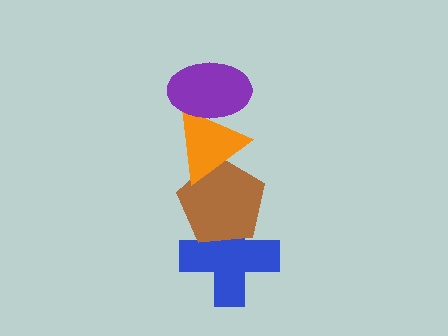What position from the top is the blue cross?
The blue cross is 4th from the top.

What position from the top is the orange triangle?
The orange triangle is 2nd from the top.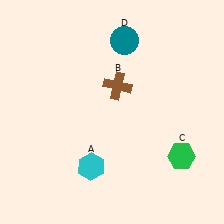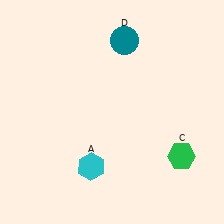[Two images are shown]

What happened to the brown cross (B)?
The brown cross (B) was removed in Image 2. It was in the top-right area of Image 1.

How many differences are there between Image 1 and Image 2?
There is 1 difference between the two images.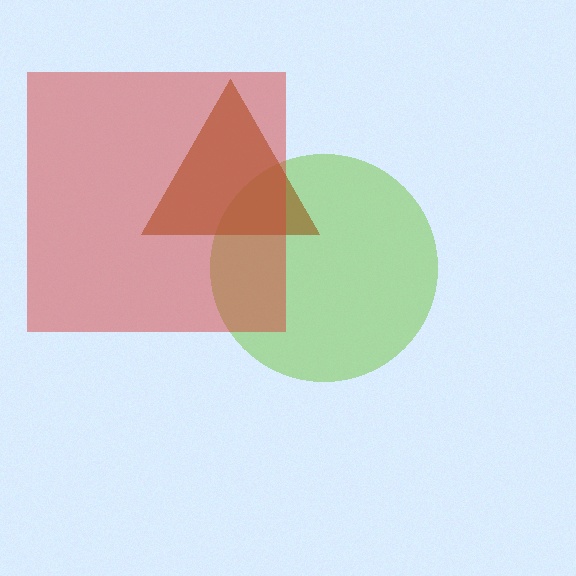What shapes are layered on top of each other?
The layered shapes are: a lime circle, a brown triangle, a red square.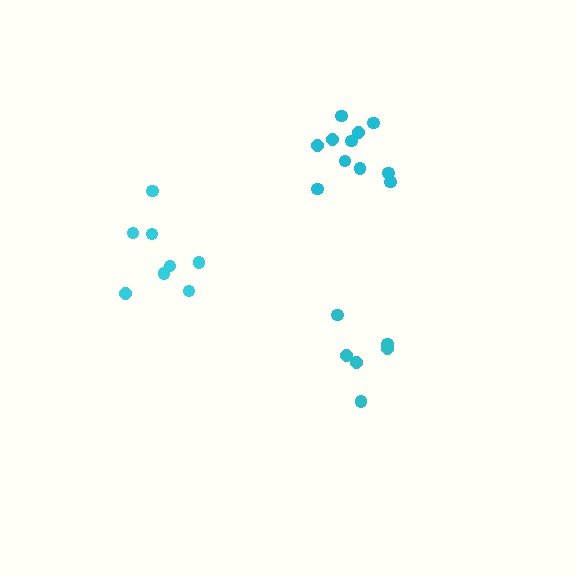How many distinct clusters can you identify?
There are 3 distinct clusters.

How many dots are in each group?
Group 1: 11 dots, Group 2: 6 dots, Group 3: 8 dots (25 total).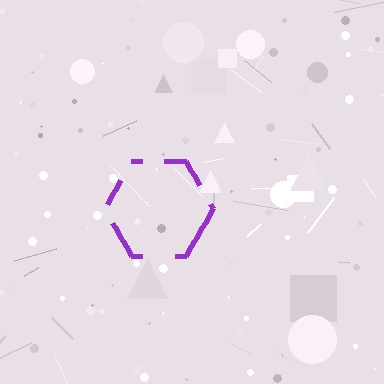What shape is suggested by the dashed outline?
The dashed outline suggests a hexagon.